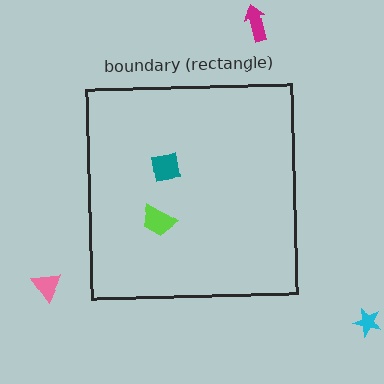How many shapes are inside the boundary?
2 inside, 3 outside.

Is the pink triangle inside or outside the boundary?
Outside.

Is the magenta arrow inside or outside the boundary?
Outside.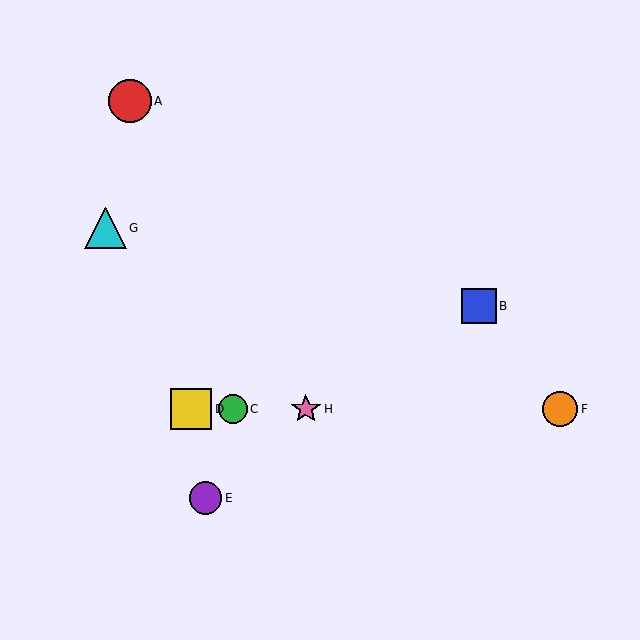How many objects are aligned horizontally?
4 objects (C, D, F, H) are aligned horizontally.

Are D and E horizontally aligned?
No, D is at y≈409 and E is at y≈498.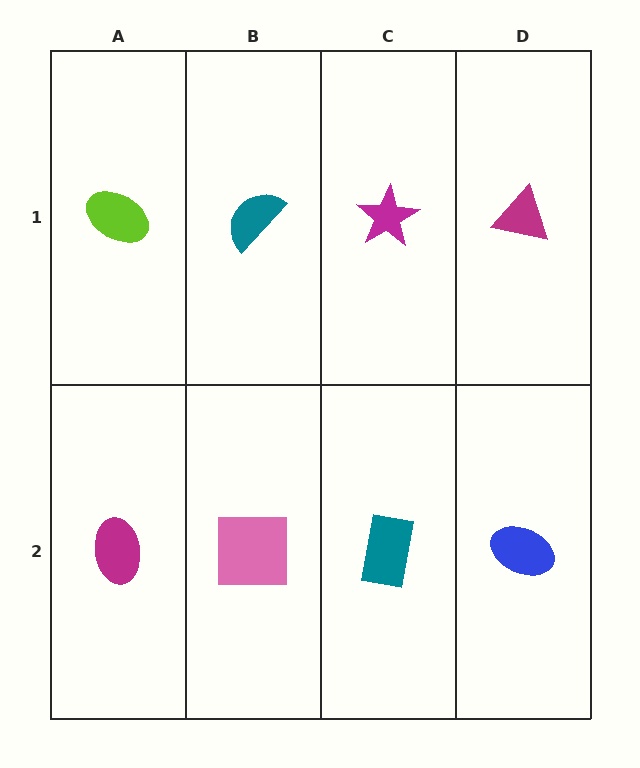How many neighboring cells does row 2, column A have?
2.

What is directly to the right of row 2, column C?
A blue ellipse.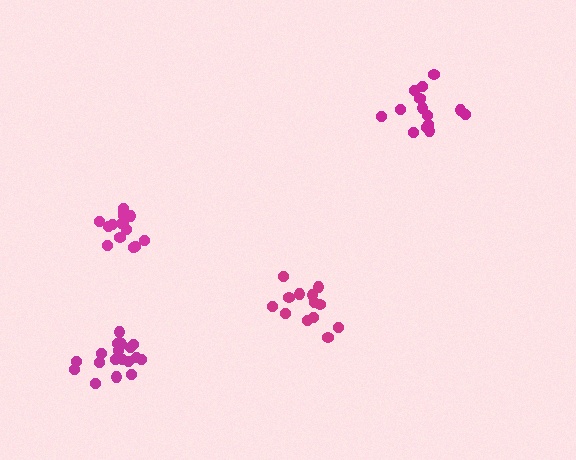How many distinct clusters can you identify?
There are 4 distinct clusters.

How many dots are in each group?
Group 1: 18 dots, Group 2: 13 dots, Group 3: 15 dots, Group 4: 14 dots (60 total).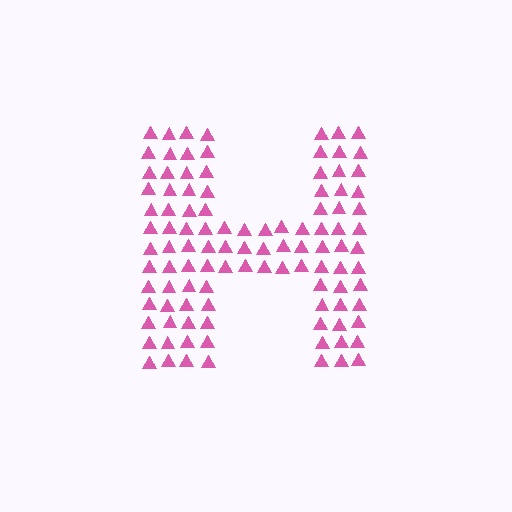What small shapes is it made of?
It is made of small triangles.